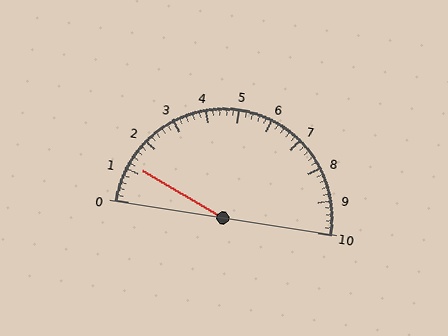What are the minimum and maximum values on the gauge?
The gauge ranges from 0 to 10.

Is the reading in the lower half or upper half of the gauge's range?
The reading is in the lower half of the range (0 to 10).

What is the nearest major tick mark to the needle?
The nearest major tick mark is 1.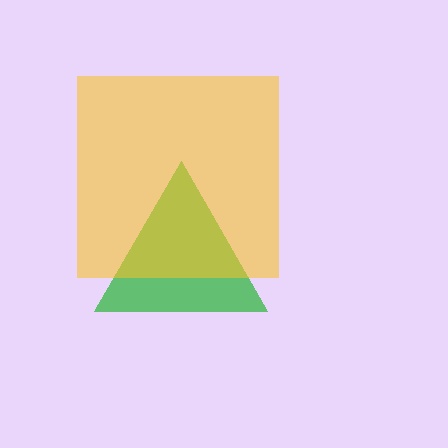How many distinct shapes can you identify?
There are 2 distinct shapes: a green triangle, a yellow square.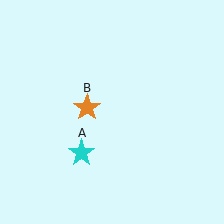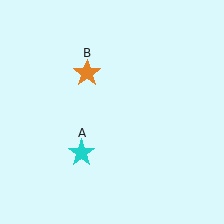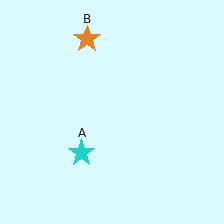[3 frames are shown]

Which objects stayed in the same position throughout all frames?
Cyan star (object A) remained stationary.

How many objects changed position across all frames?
1 object changed position: orange star (object B).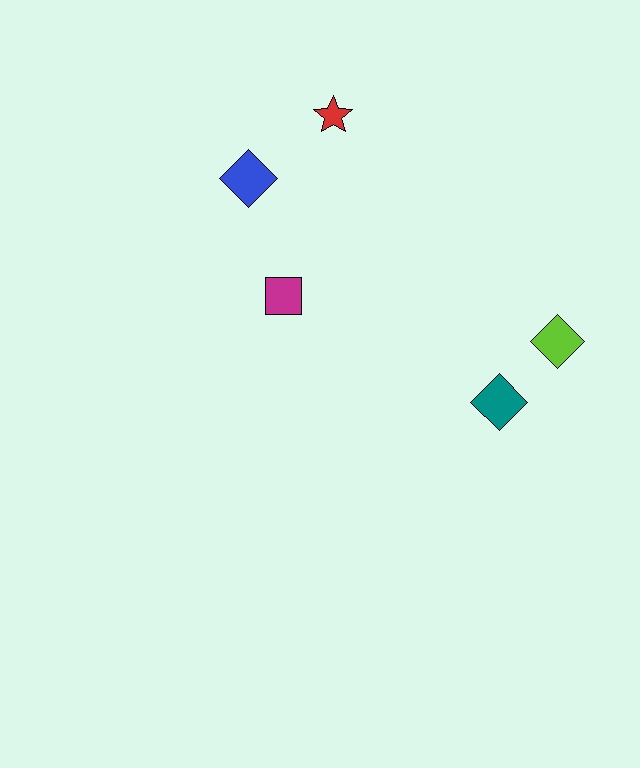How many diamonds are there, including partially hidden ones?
There are 3 diamonds.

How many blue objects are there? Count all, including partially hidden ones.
There is 1 blue object.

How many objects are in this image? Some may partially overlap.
There are 5 objects.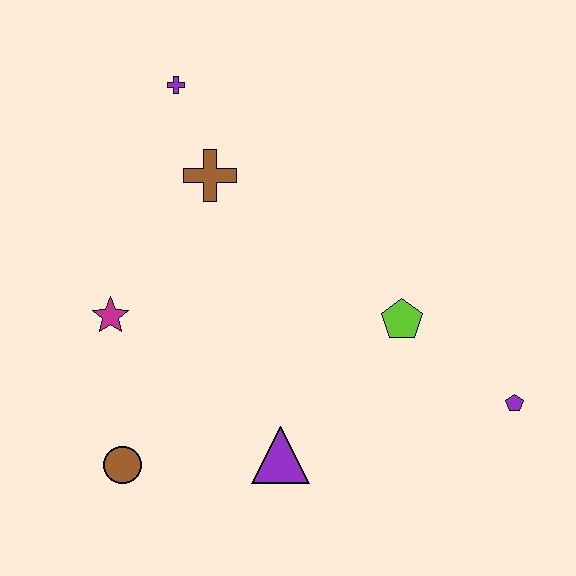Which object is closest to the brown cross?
The purple cross is closest to the brown cross.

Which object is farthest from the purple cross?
The purple pentagon is farthest from the purple cross.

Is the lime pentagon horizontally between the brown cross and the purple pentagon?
Yes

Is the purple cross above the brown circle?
Yes